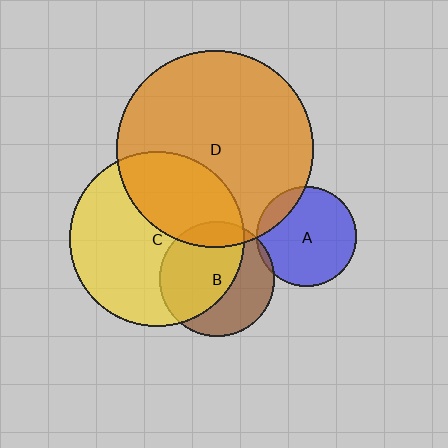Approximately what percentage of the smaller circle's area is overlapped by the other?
Approximately 35%.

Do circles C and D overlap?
Yes.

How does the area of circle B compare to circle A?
Approximately 1.3 times.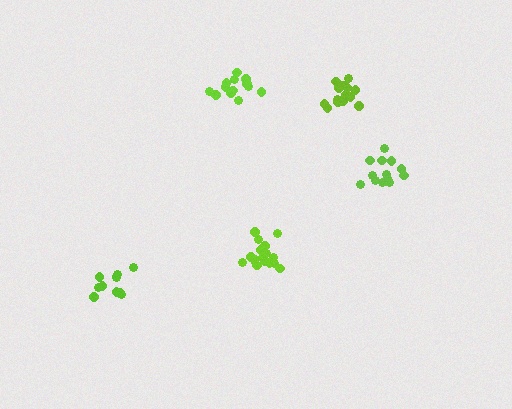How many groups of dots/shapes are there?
There are 5 groups.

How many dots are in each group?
Group 1: 11 dots, Group 2: 17 dots, Group 3: 13 dots, Group 4: 15 dots, Group 5: 14 dots (70 total).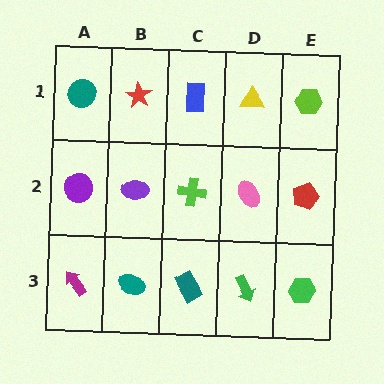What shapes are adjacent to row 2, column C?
A blue rectangle (row 1, column C), a teal rectangle (row 3, column C), a purple ellipse (row 2, column B), a pink ellipse (row 2, column D).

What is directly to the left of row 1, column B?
A teal circle.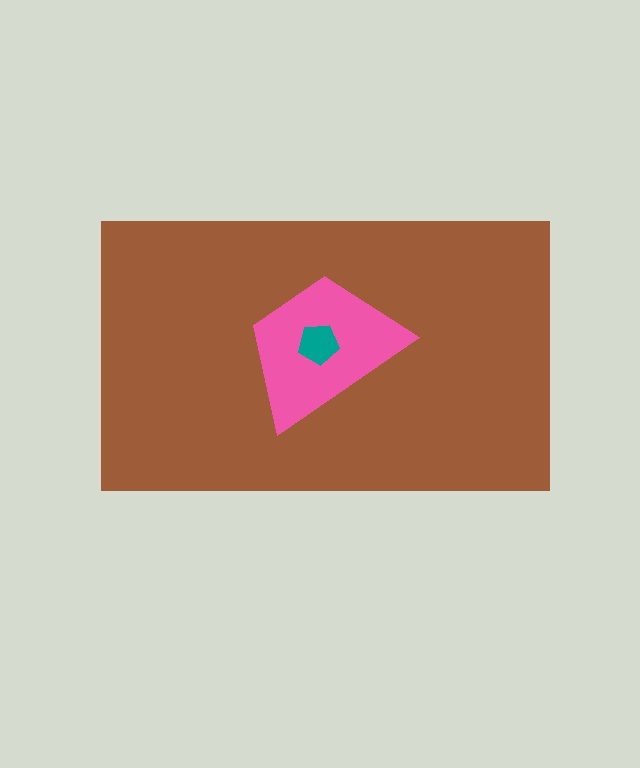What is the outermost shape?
The brown rectangle.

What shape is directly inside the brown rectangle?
The pink trapezoid.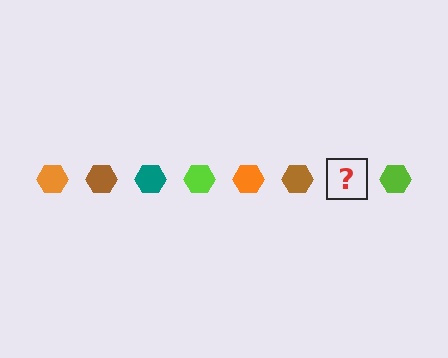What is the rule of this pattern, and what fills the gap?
The rule is that the pattern cycles through orange, brown, teal, lime hexagons. The gap should be filled with a teal hexagon.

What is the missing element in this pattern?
The missing element is a teal hexagon.